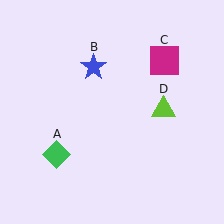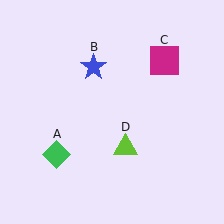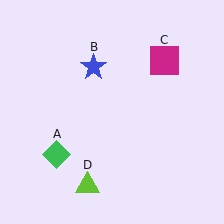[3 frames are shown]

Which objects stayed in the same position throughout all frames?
Green diamond (object A) and blue star (object B) and magenta square (object C) remained stationary.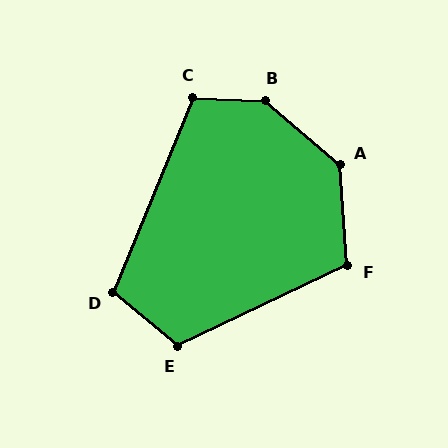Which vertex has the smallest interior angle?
D, at approximately 107 degrees.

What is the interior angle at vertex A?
Approximately 135 degrees (obtuse).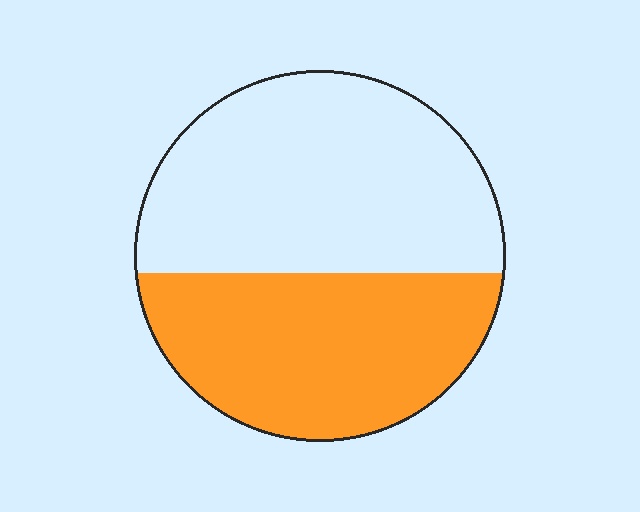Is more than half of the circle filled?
No.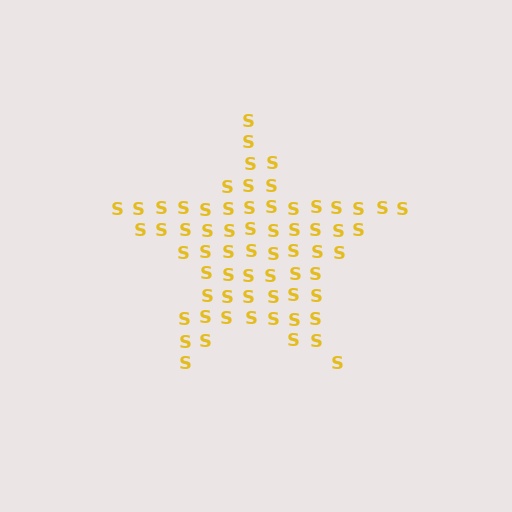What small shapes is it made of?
It is made of small letter S's.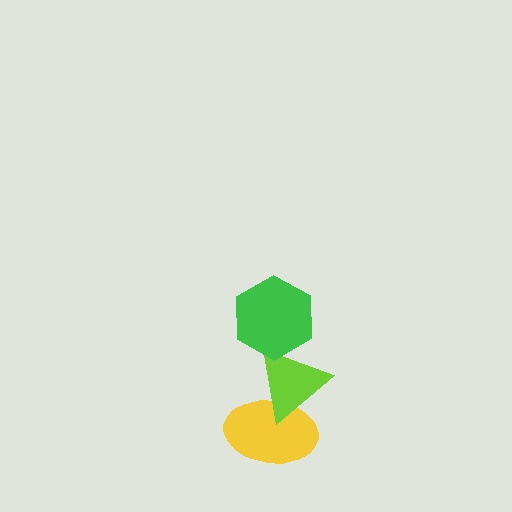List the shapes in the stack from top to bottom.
From top to bottom: the green hexagon, the lime triangle, the yellow ellipse.